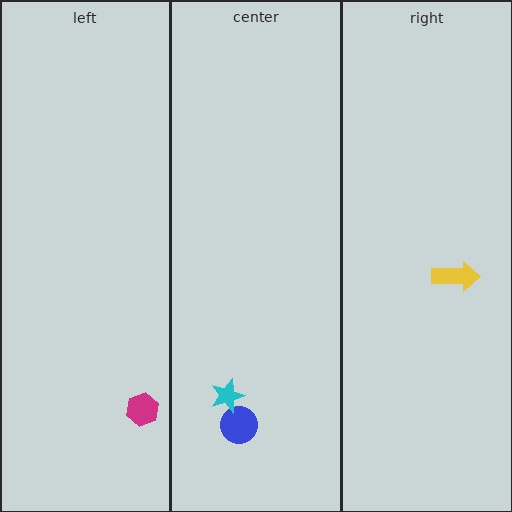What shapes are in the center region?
The blue circle, the cyan star.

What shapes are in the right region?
The yellow arrow.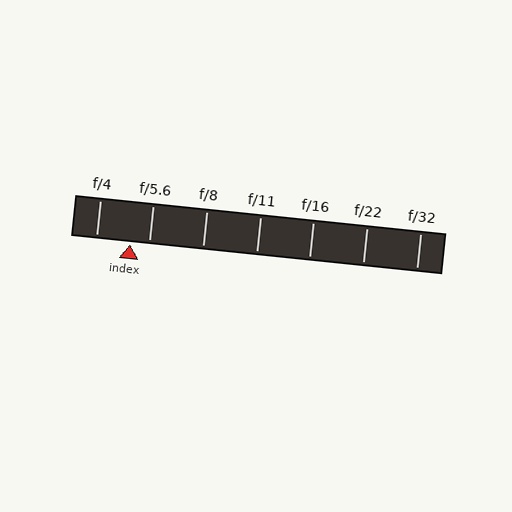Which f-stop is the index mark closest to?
The index mark is closest to f/5.6.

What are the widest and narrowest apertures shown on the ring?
The widest aperture shown is f/4 and the narrowest is f/32.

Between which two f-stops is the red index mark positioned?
The index mark is between f/4 and f/5.6.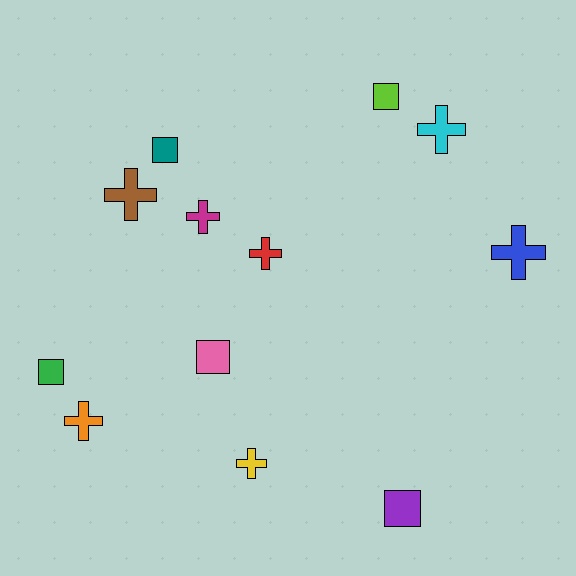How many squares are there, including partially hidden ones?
There are 5 squares.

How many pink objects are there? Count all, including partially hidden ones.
There is 1 pink object.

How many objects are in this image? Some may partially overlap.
There are 12 objects.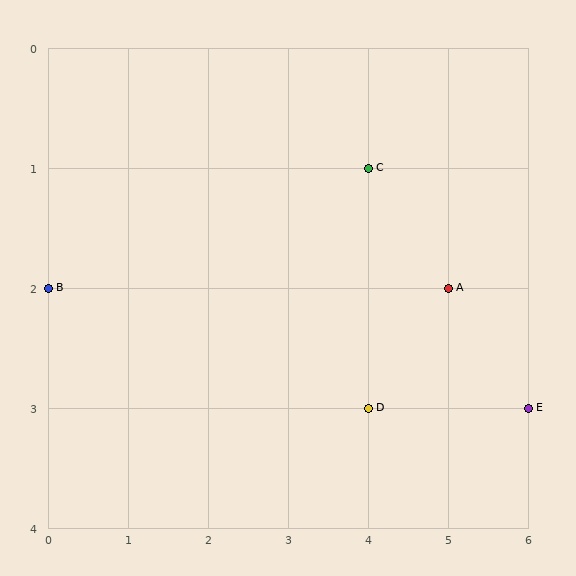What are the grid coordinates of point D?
Point D is at grid coordinates (4, 3).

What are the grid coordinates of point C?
Point C is at grid coordinates (4, 1).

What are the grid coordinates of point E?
Point E is at grid coordinates (6, 3).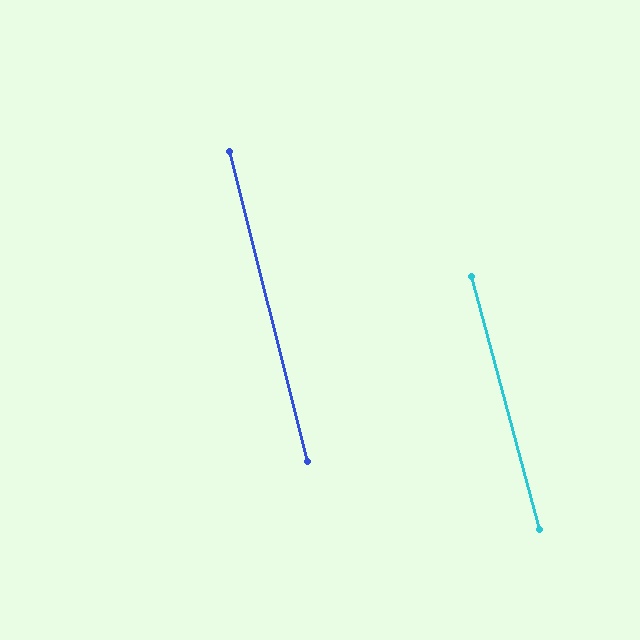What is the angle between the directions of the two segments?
Approximately 1 degree.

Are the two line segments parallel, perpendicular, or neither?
Parallel — their directions differ by only 1.0°.